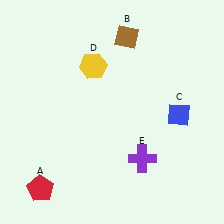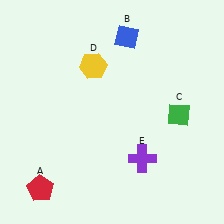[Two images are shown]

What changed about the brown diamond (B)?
In Image 1, B is brown. In Image 2, it changed to blue.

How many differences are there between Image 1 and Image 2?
There are 2 differences between the two images.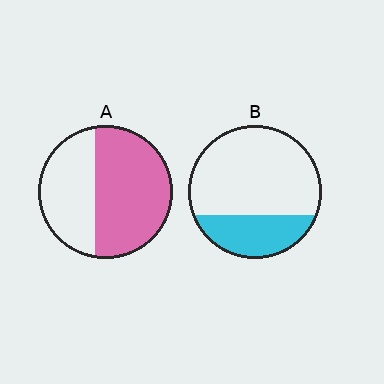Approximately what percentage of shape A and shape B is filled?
A is approximately 60% and B is approximately 30%.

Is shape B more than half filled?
No.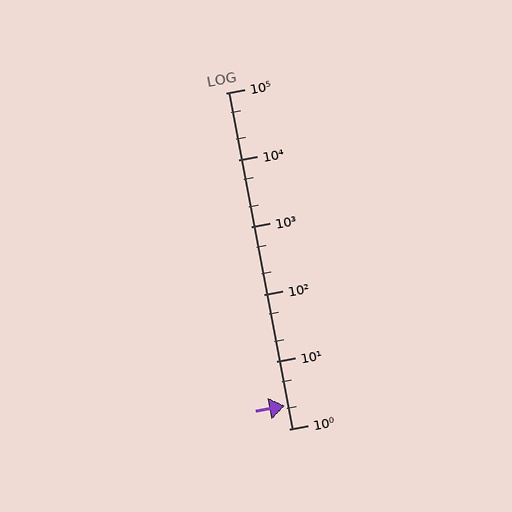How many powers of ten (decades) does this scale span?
The scale spans 5 decades, from 1 to 100000.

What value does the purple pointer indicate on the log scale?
The pointer indicates approximately 2.2.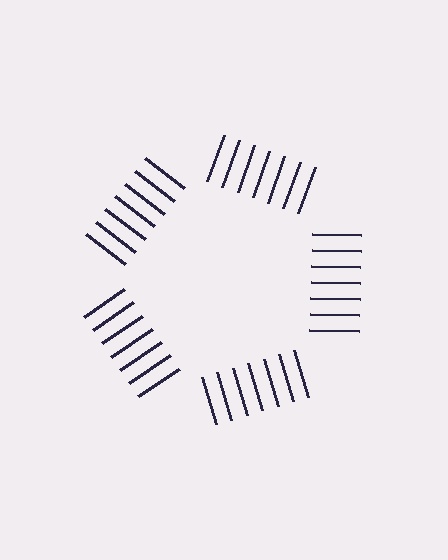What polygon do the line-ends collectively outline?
An illusory pentagon — the line segments terminate on its edges but no continuous stroke is drawn.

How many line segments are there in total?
35 — 7 along each of the 5 edges.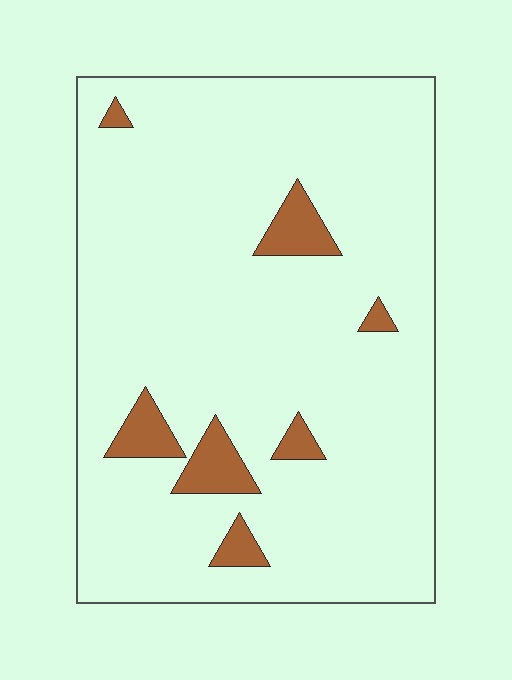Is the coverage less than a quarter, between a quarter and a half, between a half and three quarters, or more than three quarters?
Less than a quarter.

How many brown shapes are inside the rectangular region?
7.